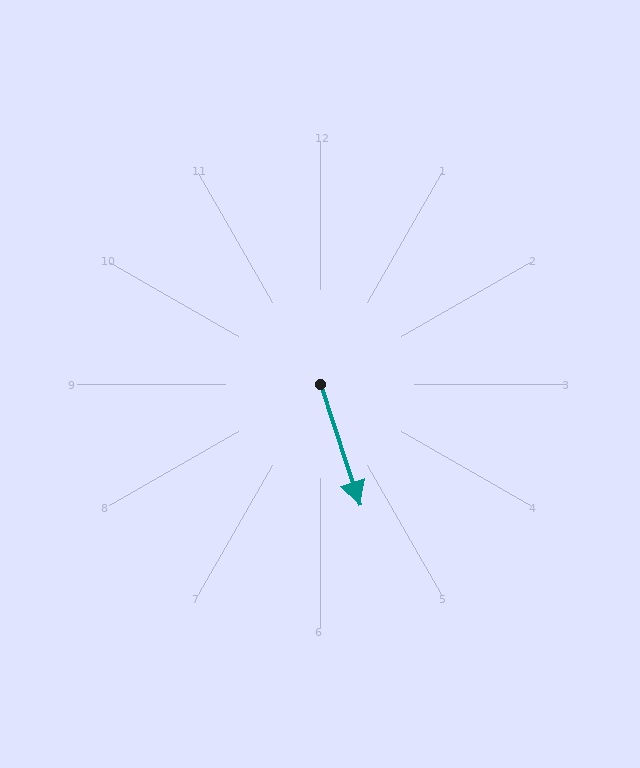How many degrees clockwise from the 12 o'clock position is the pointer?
Approximately 162 degrees.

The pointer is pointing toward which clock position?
Roughly 5 o'clock.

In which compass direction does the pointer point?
South.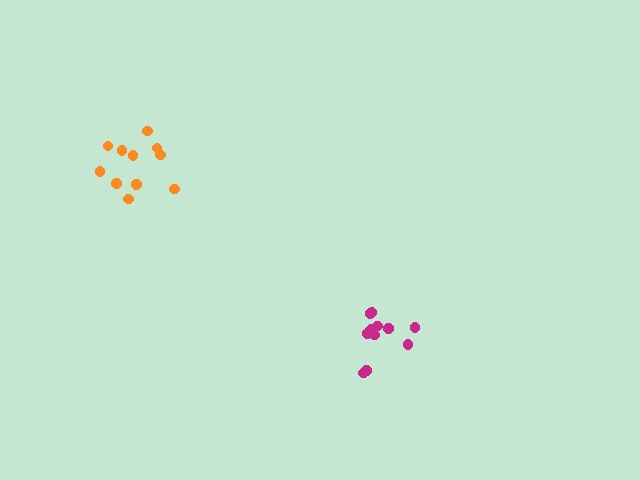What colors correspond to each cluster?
The clusters are colored: orange, magenta.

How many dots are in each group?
Group 1: 11 dots, Group 2: 11 dots (22 total).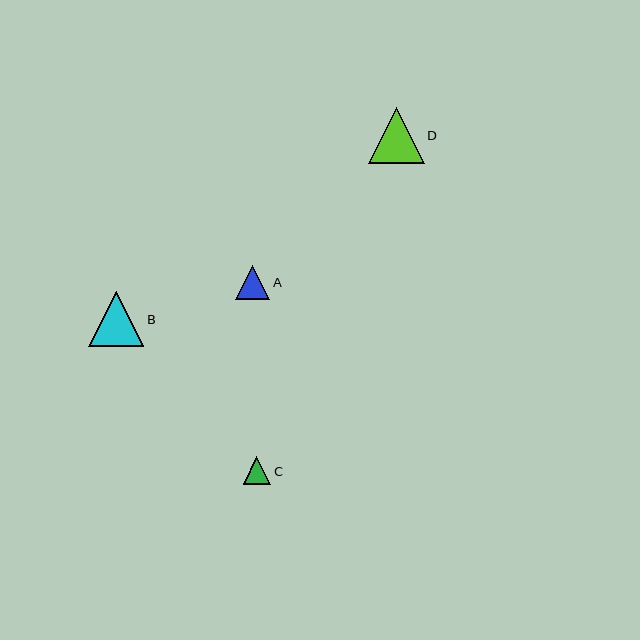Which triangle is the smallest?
Triangle C is the smallest with a size of approximately 28 pixels.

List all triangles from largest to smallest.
From largest to smallest: D, B, A, C.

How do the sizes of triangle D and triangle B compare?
Triangle D and triangle B are approximately the same size.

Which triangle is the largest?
Triangle D is the largest with a size of approximately 56 pixels.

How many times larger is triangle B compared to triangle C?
Triangle B is approximately 2.0 times the size of triangle C.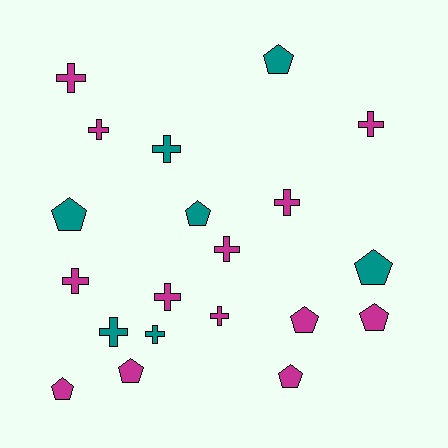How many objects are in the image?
There are 20 objects.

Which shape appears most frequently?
Cross, with 11 objects.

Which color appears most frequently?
Magenta, with 13 objects.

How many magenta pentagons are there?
There are 5 magenta pentagons.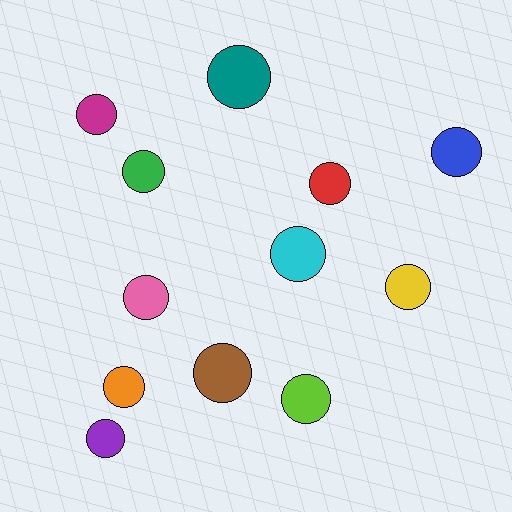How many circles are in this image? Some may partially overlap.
There are 12 circles.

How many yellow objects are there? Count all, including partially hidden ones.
There is 1 yellow object.